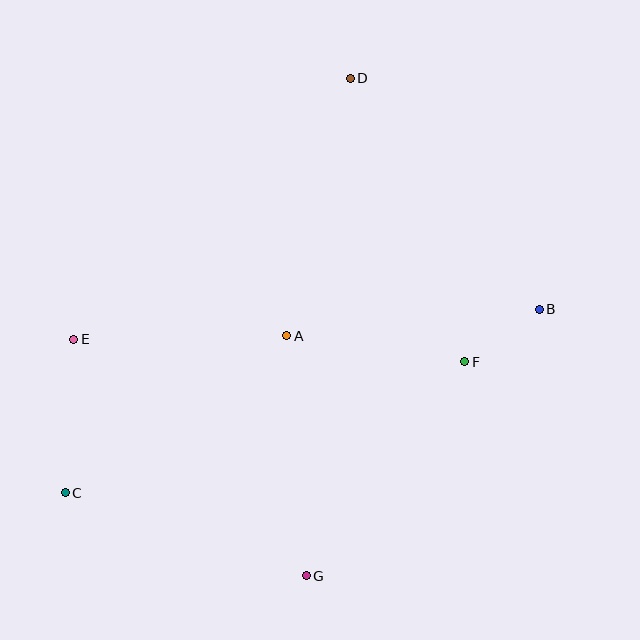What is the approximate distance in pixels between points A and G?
The distance between A and G is approximately 240 pixels.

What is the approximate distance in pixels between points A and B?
The distance between A and B is approximately 254 pixels.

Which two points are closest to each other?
Points B and F are closest to each other.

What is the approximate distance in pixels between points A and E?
The distance between A and E is approximately 213 pixels.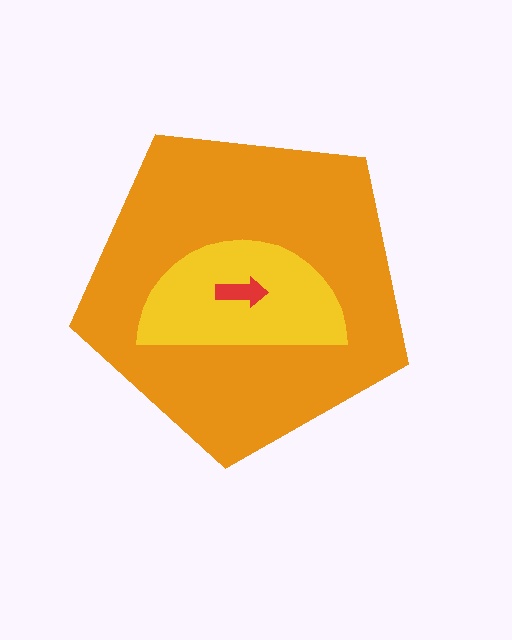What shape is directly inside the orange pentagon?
The yellow semicircle.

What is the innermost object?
The red arrow.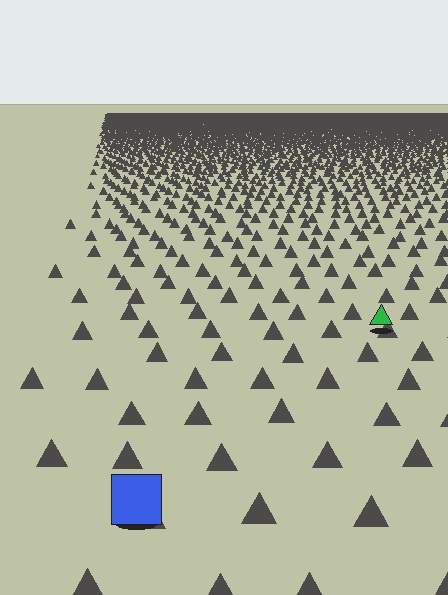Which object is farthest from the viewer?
The green triangle is farthest from the viewer. It appears smaller and the ground texture around it is denser.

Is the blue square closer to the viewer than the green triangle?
Yes. The blue square is closer — you can tell from the texture gradient: the ground texture is coarser near it.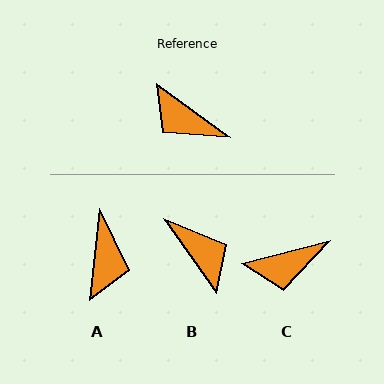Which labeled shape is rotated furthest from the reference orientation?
B, about 162 degrees away.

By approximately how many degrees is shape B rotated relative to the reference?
Approximately 162 degrees counter-clockwise.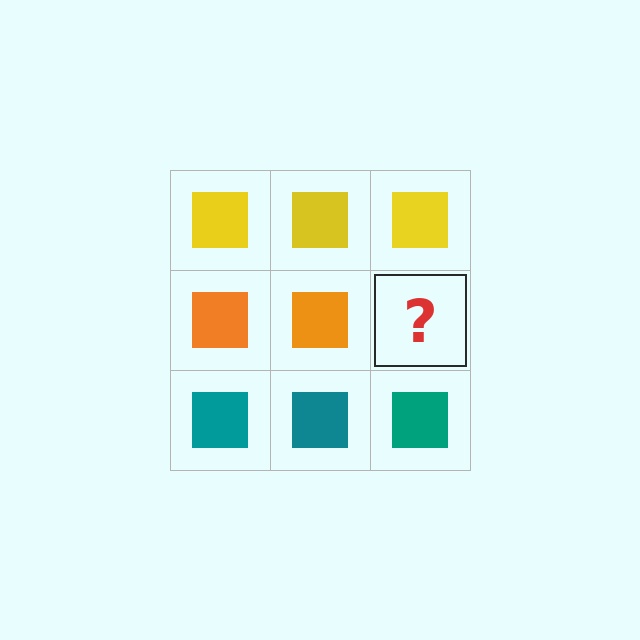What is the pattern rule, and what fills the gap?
The rule is that each row has a consistent color. The gap should be filled with an orange square.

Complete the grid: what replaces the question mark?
The question mark should be replaced with an orange square.